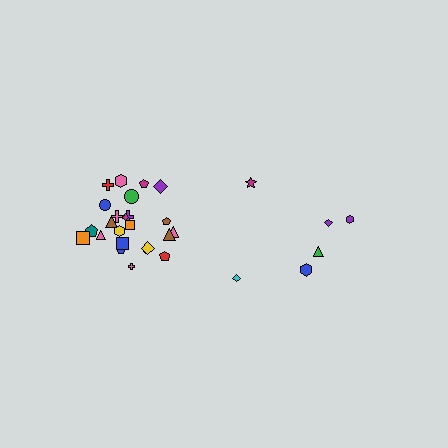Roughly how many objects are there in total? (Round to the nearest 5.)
Roughly 30 objects in total.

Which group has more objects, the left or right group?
The left group.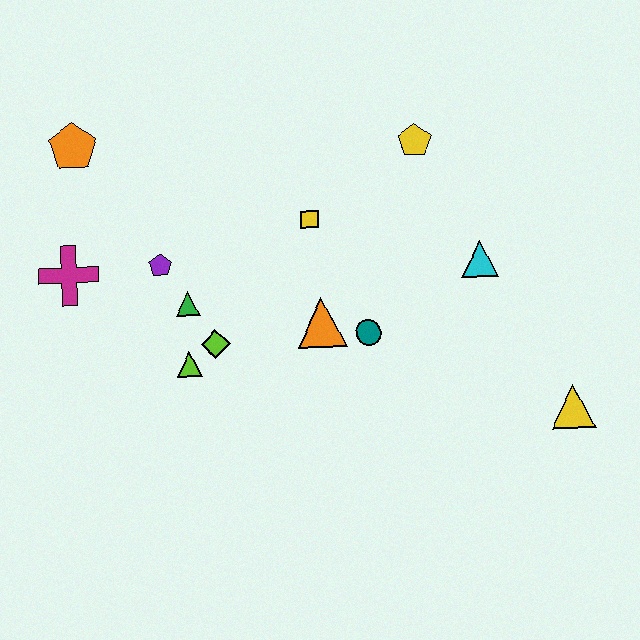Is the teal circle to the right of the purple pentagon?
Yes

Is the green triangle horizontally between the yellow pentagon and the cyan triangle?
No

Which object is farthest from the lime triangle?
The yellow triangle is farthest from the lime triangle.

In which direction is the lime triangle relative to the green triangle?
The lime triangle is below the green triangle.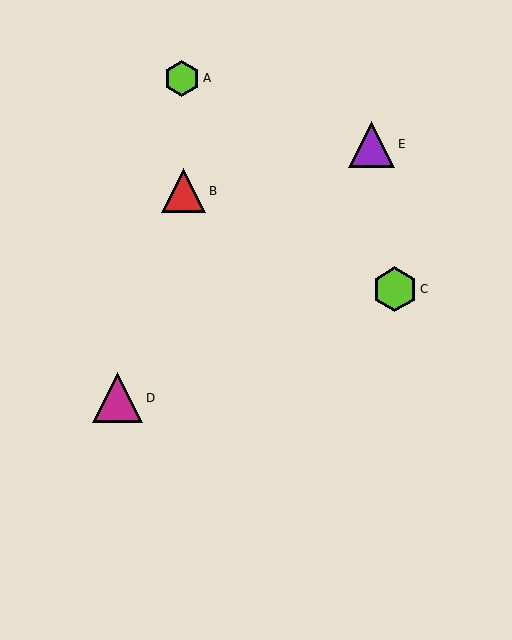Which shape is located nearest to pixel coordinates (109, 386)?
The magenta triangle (labeled D) at (117, 398) is nearest to that location.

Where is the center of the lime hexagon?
The center of the lime hexagon is at (182, 78).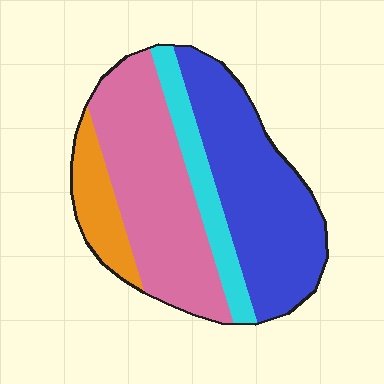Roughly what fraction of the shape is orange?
Orange covers around 10% of the shape.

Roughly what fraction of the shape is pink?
Pink takes up between a quarter and a half of the shape.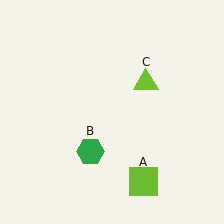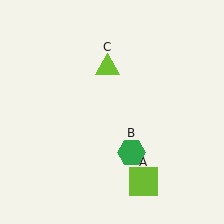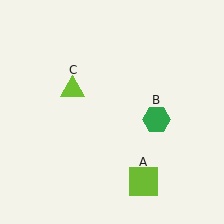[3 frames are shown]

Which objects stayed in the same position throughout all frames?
Lime square (object A) remained stationary.